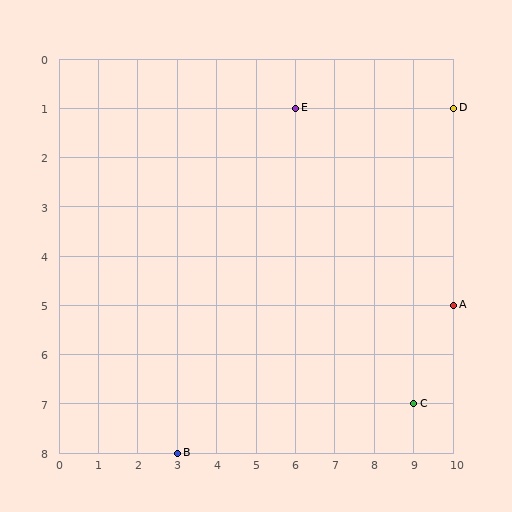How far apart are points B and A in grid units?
Points B and A are 7 columns and 3 rows apart (about 7.6 grid units diagonally).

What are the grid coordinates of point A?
Point A is at grid coordinates (10, 5).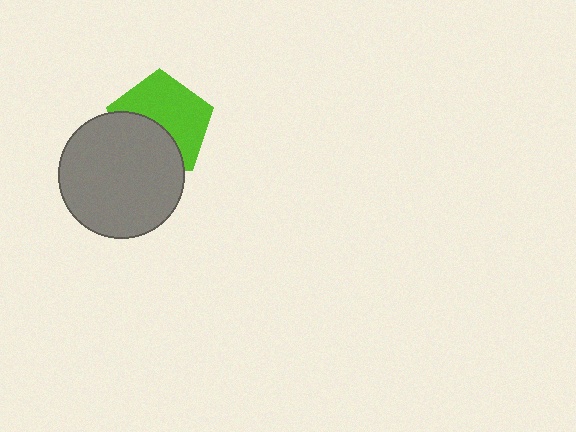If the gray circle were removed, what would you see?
You would see the complete lime pentagon.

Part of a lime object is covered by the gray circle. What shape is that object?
It is a pentagon.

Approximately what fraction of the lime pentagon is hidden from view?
Roughly 42% of the lime pentagon is hidden behind the gray circle.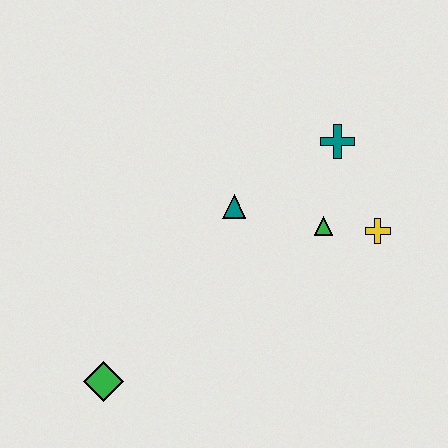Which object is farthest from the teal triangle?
The green diamond is farthest from the teal triangle.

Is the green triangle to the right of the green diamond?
Yes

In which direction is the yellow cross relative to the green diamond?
The yellow cross is to the right of the green diamond.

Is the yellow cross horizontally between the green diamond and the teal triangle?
No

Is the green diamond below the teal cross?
Yes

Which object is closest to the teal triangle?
The green triangle is closest to the teal triangle.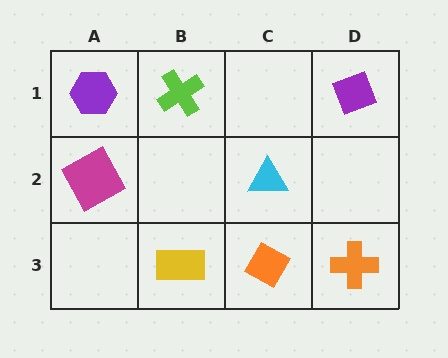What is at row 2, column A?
A magenta square.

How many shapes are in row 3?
3 shapes.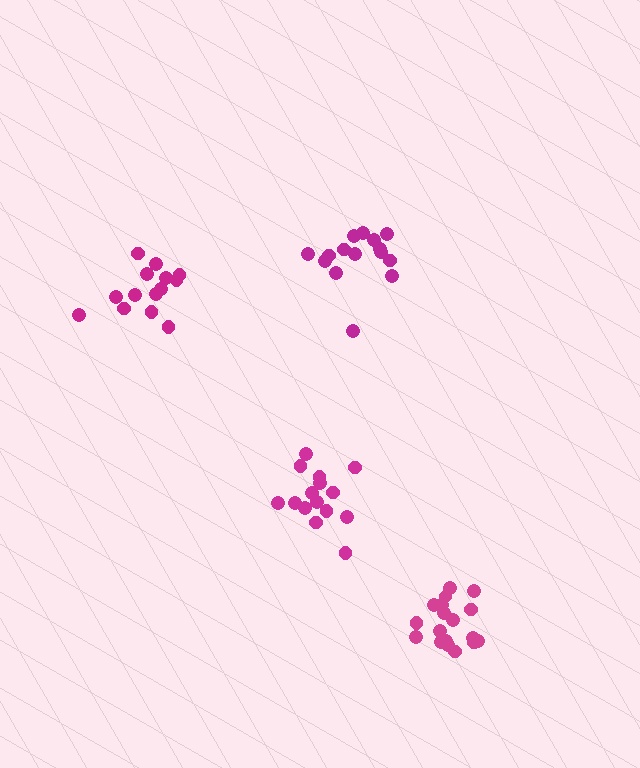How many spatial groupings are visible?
There are 4 spatial groupings.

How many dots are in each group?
Group 1: 14 dots, Group 2: 15 dots, Group 3: 15 dots, Group 4: 18 dots (62 total).